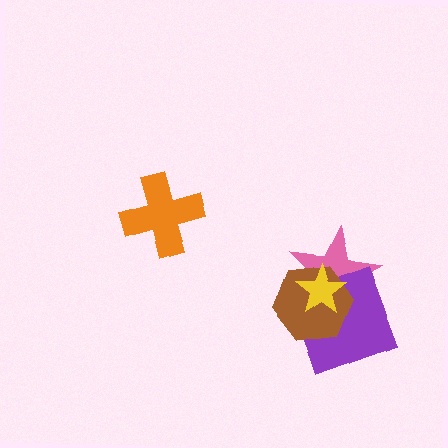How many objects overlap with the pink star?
3 objects overlap with the pink star.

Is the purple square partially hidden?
Yes, it is partially covered by another shape.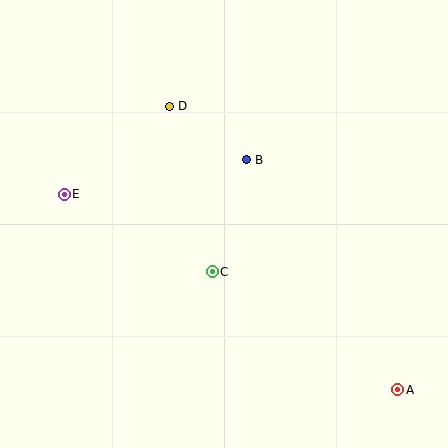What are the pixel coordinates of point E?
Point E is at (64, 194).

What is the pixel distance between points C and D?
The distance between C and D is 171 pixels.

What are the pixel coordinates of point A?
Point A is at (398, 390).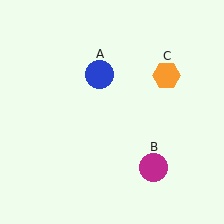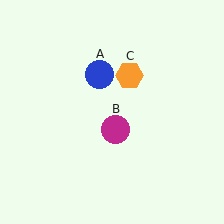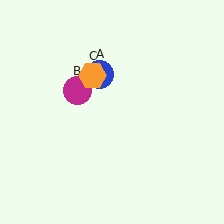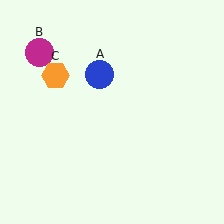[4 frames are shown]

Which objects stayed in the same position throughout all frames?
Blue circle (object A) remained stationary.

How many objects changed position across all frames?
2 objects changed position: magenta circle (object B), orange hexagon (object C).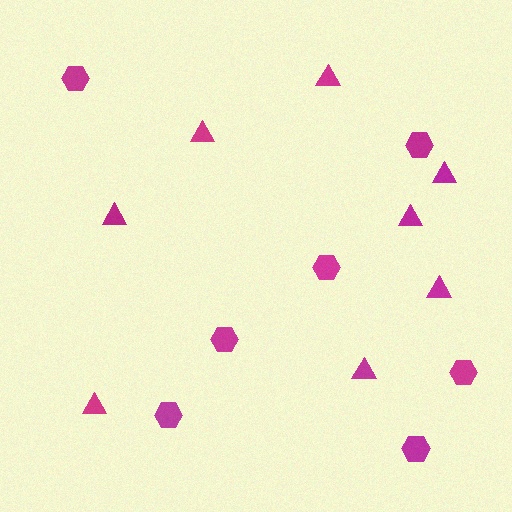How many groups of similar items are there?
There are 2 groups: one group of triangles (8) and one group of hexagons (7).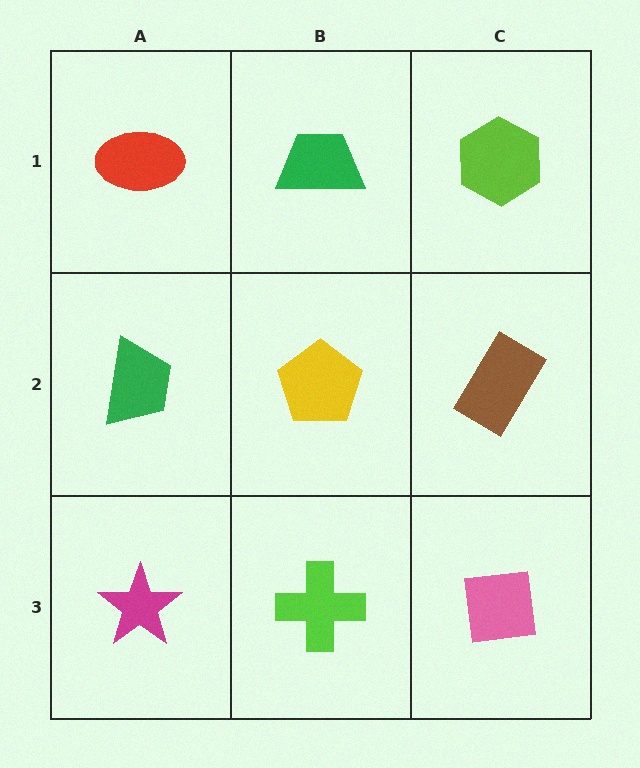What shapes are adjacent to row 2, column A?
A red ellipse (row 1, column A), a magenta star (row 3, column A), a yellow pentagon (row 2, column B).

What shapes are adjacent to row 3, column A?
A green trapezoid (row 2, column A), a lime cross (row 3, column B).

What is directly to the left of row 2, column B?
A green trapezoid.